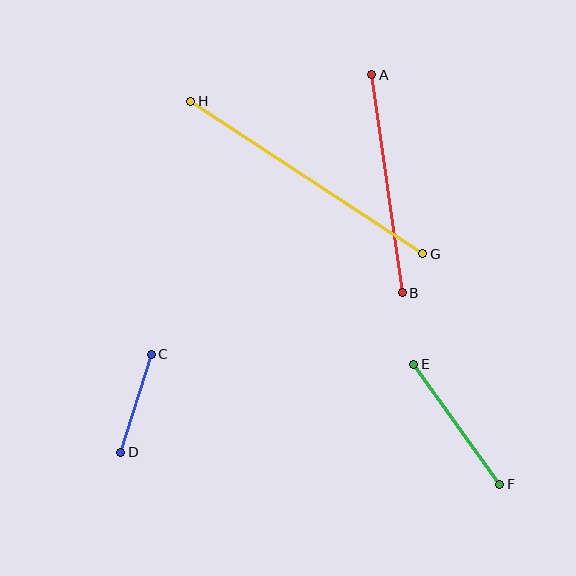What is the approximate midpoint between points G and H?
The midpoint is at approximately (307, 177) pixels.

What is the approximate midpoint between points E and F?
The midpoint is at approximately (457, 424) pixels.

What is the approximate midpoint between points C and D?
The midpoint is at approximately (136, 403) pixels.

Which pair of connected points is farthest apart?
Points G and H are farthest apart.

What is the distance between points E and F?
The distance is approximately 148 pixels.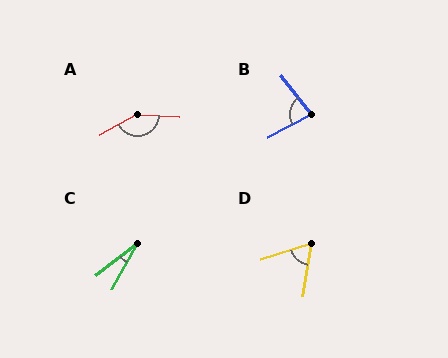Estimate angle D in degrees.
Approximately 63 degrees.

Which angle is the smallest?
C, at approximately 24 degrees.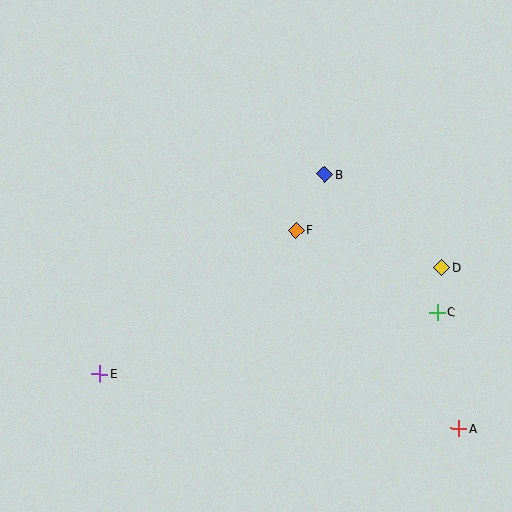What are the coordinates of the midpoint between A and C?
The midpoint between A and C is at (448, 370).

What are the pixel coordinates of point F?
Point F is at (296, 230).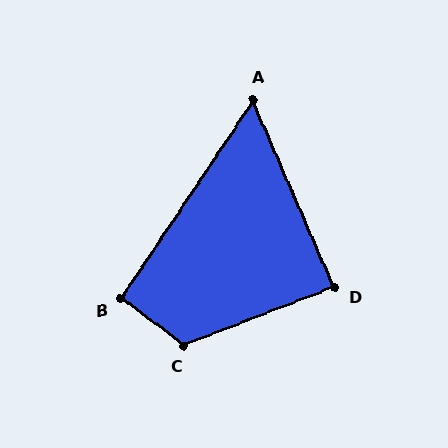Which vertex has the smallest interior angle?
A, at approximately 57 degrees.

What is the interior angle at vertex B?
Approximately 93 degrees (approximately right).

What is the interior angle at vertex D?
Approximately 87 degrees (approximately right).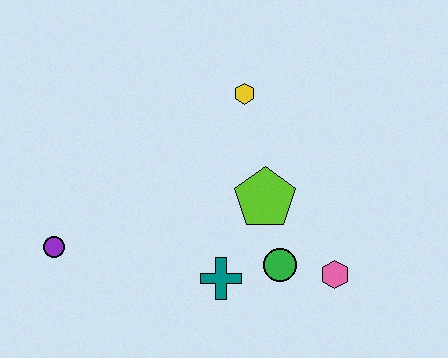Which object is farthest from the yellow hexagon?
The purple circle is farthest from the yellow hexagon.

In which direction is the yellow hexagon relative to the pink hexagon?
The yellow hexagon is above the pink hexagon.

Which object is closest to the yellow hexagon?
The lime pentagon is closest to the yellow hexagon.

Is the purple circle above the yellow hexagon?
No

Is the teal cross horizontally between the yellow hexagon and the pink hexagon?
No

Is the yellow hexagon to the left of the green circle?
Yes